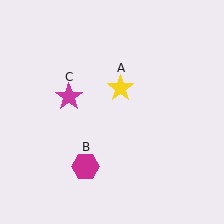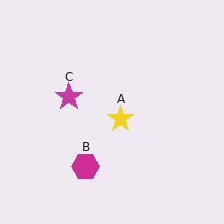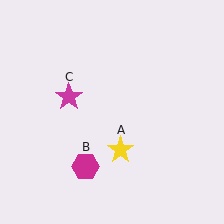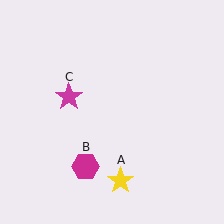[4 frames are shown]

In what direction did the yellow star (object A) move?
The yellow star (object A) moved down.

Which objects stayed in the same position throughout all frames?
Magenta hexagon (object B) and magenta star (object C) remained stationary.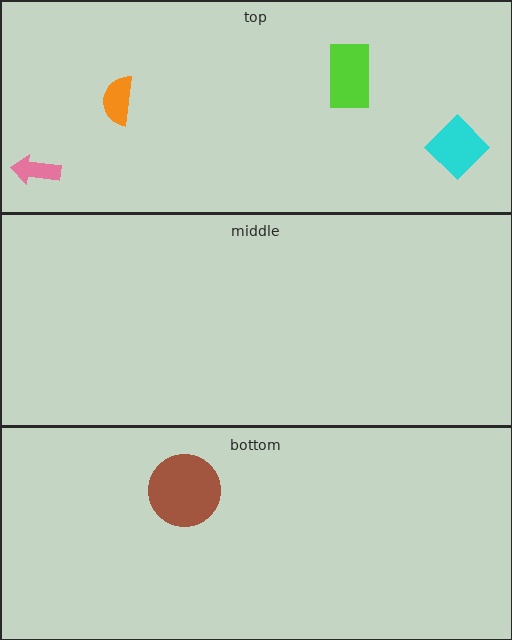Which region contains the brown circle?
The bottom region.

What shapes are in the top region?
The pink arrow, the lime rectangle, the orange semicircle, the cyan diamond.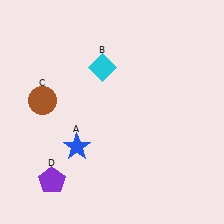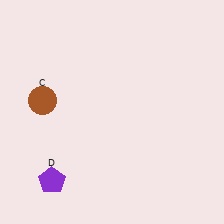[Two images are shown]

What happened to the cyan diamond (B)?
The cyan diamond (B) was removed in Image 2. It was in the top-left area of Image 1.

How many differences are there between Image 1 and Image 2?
There are 2 differences between the two images.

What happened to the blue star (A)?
The blue star (A) was removed in Image 2. It was in the bottom-left area of Image 1.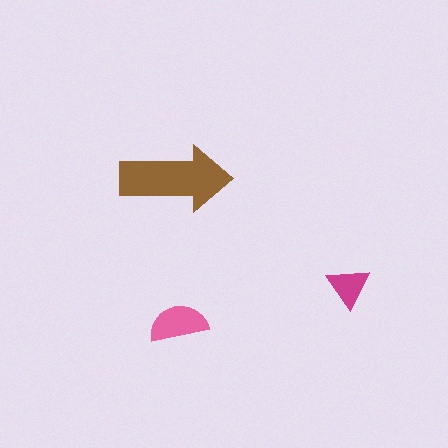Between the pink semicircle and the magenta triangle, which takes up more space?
The pink semicircle.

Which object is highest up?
The brown arrow is topmost.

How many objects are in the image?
There are 3 objects in the image.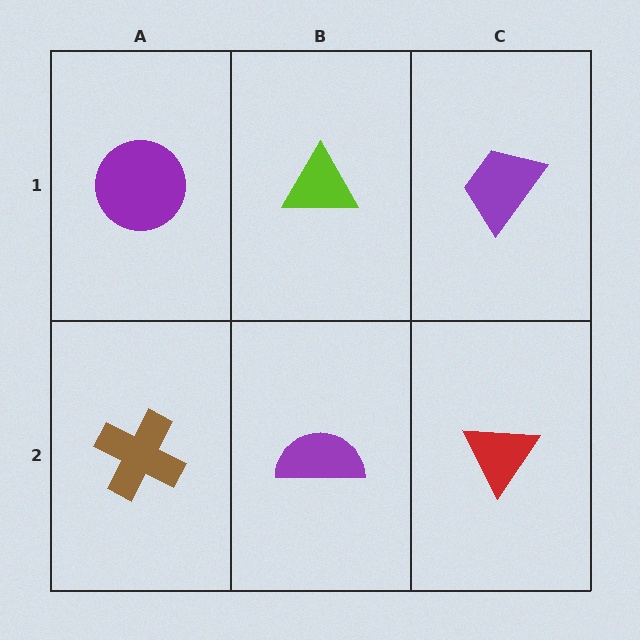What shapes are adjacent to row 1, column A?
A brown cross (row 2, column A), a lime triangle (row 1, column B).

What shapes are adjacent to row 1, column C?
A red triangle (row 2, column C), a lime triangle (row 1, column B).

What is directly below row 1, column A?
A brown cross.